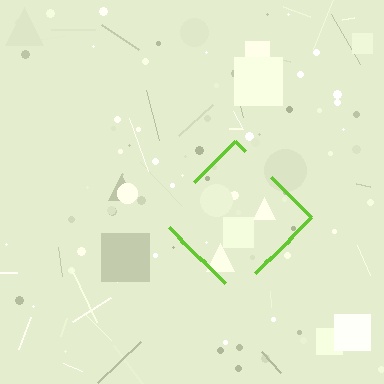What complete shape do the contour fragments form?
The contour fragments form a diamond.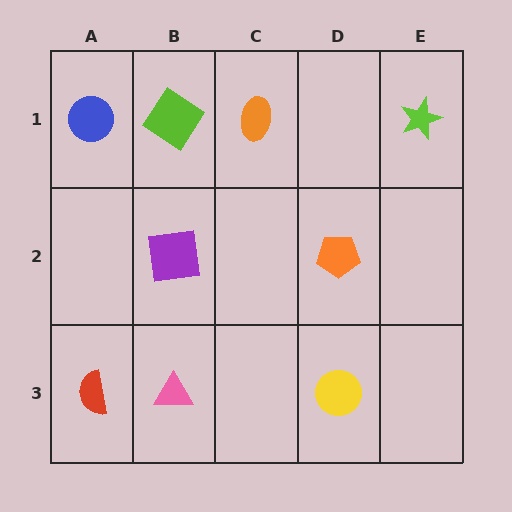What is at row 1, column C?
An orange ellipse.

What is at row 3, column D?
A yellow circle.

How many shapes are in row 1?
4 shapes.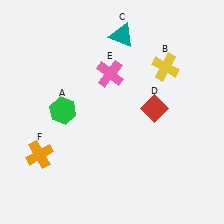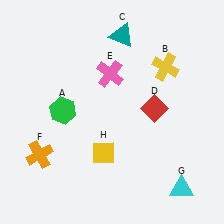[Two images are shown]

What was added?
A cyan triangle (G), a yellow diamond (H) were added in Image 2.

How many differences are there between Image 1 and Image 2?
There are 2 differences between the two images.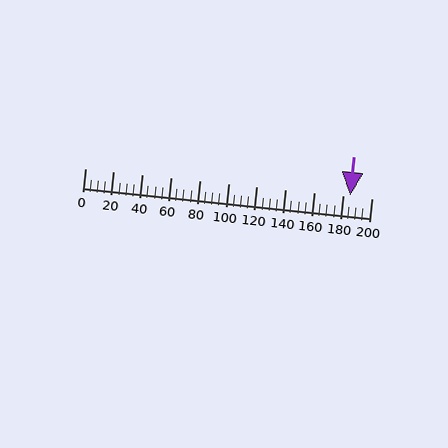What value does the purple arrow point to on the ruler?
The purple arrow points to approximately 185.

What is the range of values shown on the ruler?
The ruler shows values from 0 to 200.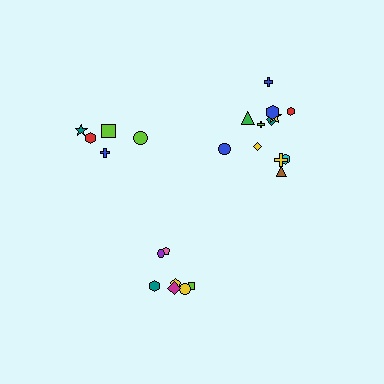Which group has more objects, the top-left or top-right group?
The top-right group.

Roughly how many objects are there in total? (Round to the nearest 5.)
Roughly 25 objects in total.